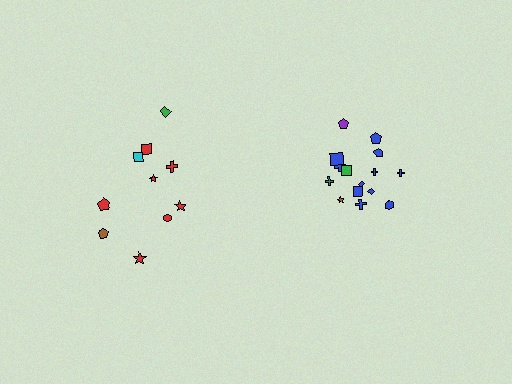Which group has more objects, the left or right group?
The right group.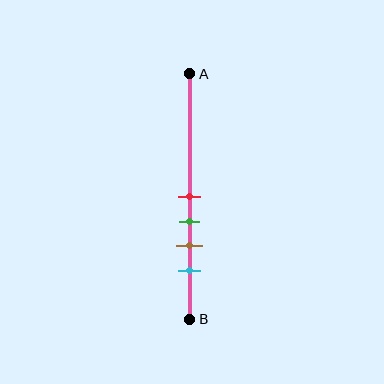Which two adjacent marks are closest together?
The red and green marks are the closest adjacent pair.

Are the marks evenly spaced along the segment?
Yes, the marks are approximately evenly spaced.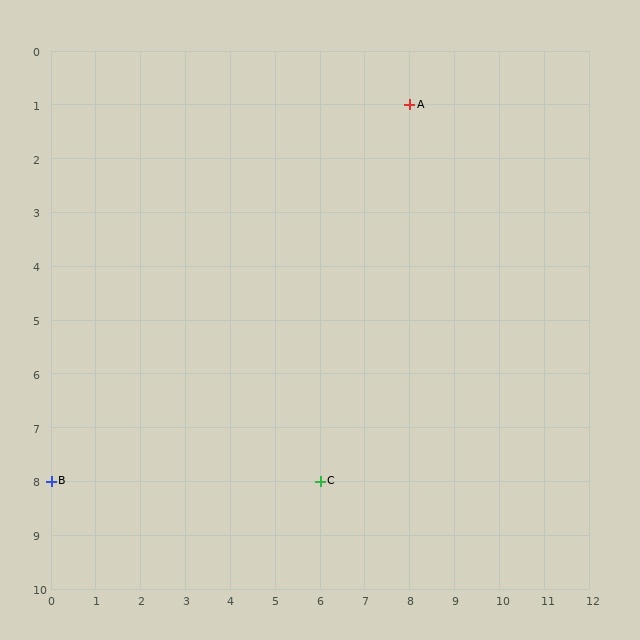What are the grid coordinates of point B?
Point B is at grid coordinates (0, 8).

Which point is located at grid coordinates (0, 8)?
Point B is at (0, 8).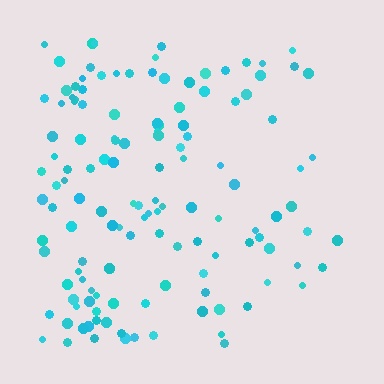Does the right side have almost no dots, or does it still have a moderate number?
Still a moderate number, just noticeably fewer than the left.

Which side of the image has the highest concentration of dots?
The left.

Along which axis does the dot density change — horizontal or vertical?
Horizontal.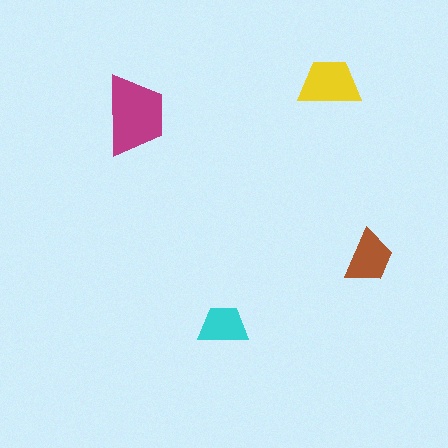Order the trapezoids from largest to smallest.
the magenta one, the yellow one, the brown one, the cyan one.